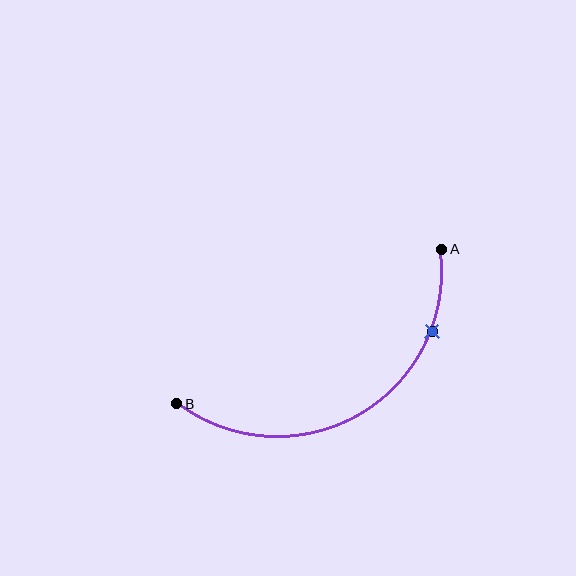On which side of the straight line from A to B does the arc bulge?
The arc bulges below the straight line connecting A and B.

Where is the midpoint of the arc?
The arc midpoint is the point on the curve farthest from the straight line joining A and B. It sits below that line.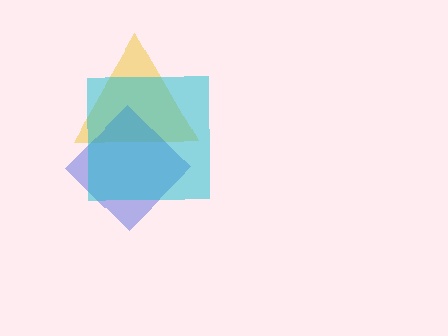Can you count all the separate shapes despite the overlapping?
Yes, there are 3 separate shapes.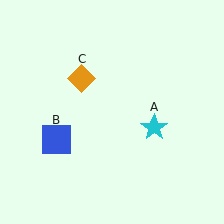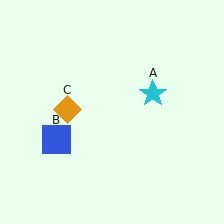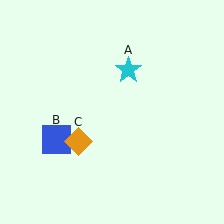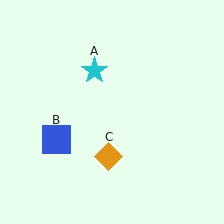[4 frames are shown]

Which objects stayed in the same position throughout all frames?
Blue square (object B) remained stationary.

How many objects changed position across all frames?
2 objects changed position: cyan star (object A), orange diamond (object C).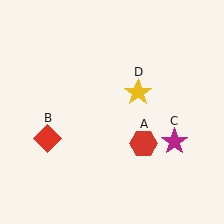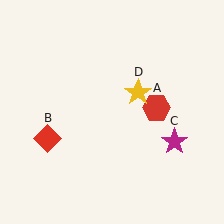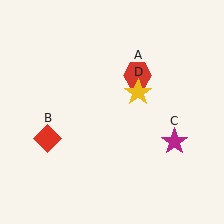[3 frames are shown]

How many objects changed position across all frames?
1 object changed position: red hexagon (object A).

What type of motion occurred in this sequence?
The red hexagon (object A) rotated counterclockwise around the center of the scene.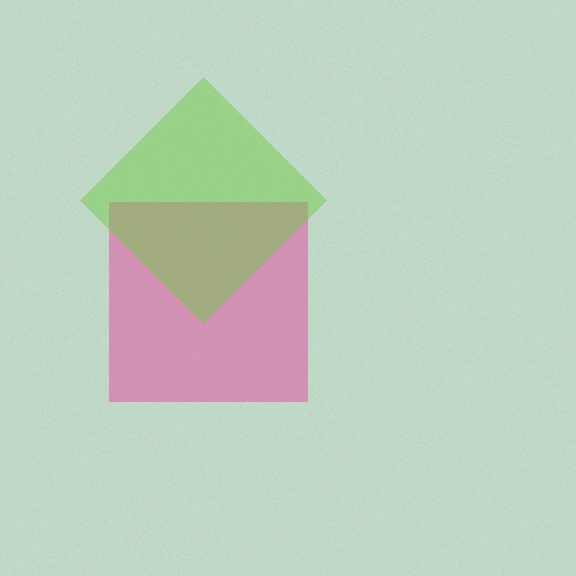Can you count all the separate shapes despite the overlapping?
Yes, there are 2 separate shapes.